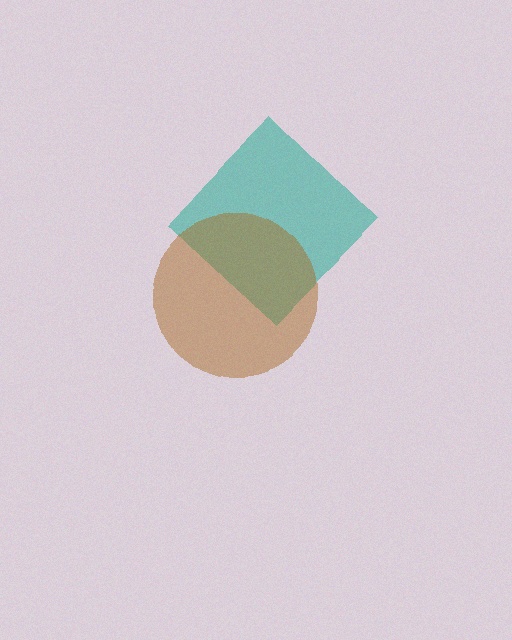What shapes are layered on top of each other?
The layered shapes are: a teal diamond, a brown circle.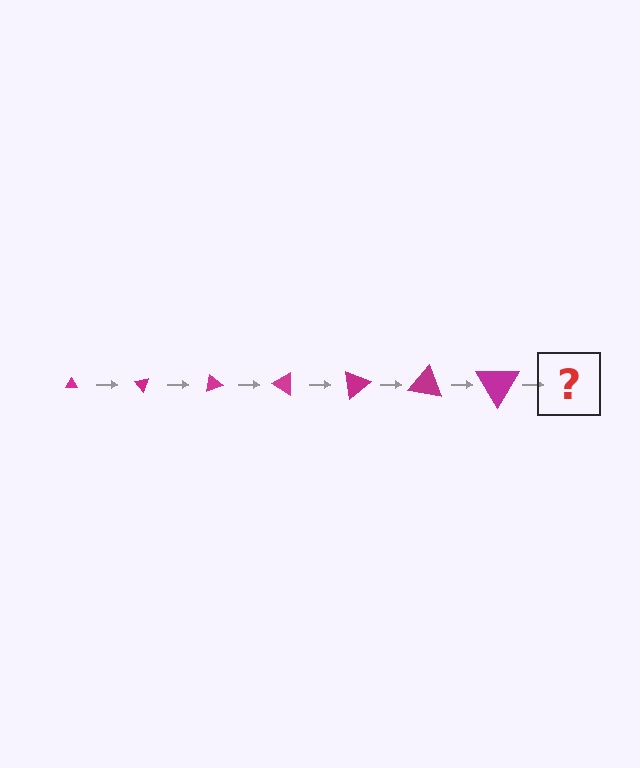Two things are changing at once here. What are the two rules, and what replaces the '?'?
The two rules are that the triangle grows larger each step and it rotates 50 degrees each step. The '?' should be a triangle, larger than the previous one and rotated 350 degrees from the start.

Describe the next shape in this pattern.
It should be a triangle, larger than the previous one and rotated 350 degrees from the start.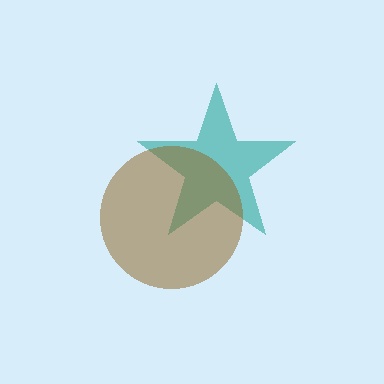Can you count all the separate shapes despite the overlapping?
Yes, there are 2 separate shapes.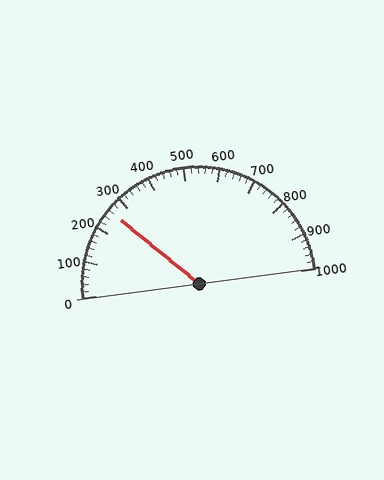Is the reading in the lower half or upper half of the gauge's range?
The reading is in the lower half of the range (0 to 1000).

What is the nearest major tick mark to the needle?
The nearest major tick mark is 300.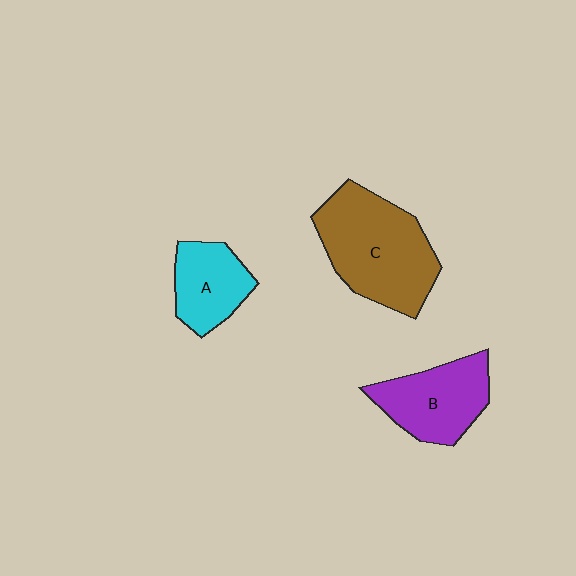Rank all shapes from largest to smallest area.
From largest to smallest: C (brown), B (purple), A (cyan).